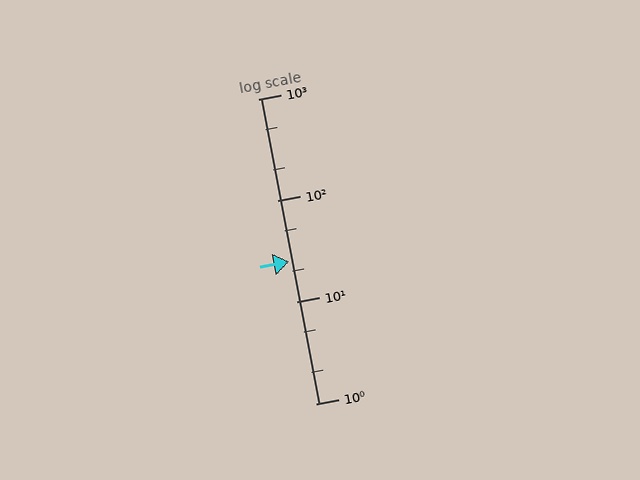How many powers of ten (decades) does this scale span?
The scale spans 3 decades, from 1 to 1000.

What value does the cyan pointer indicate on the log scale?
The pointer indicates approximately 25.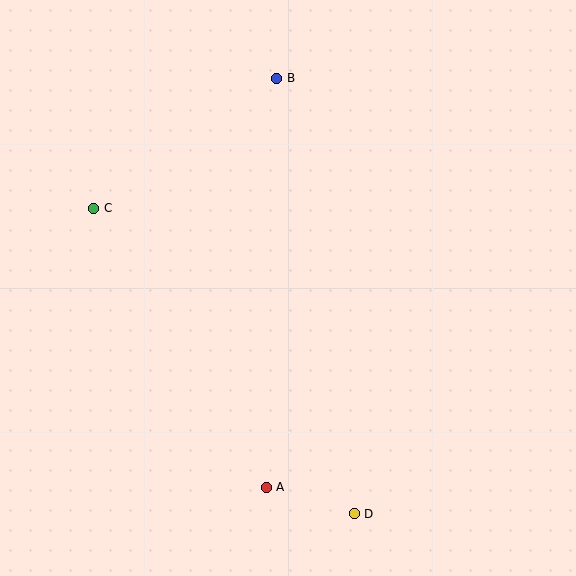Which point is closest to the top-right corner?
Point B is closest to the top-right corner.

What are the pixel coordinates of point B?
Point B is at (277, 78).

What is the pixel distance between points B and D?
The distance between B and D is 442 pixels.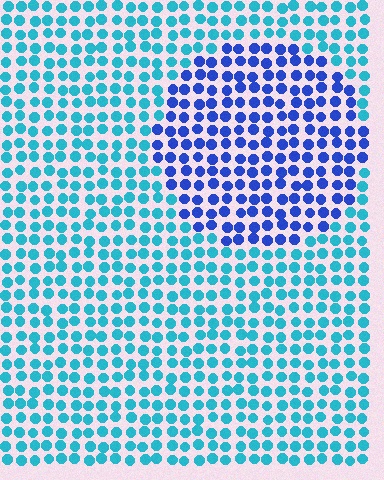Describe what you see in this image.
The image is filled with small cyan elements in a uniform arrangement. A circle-shaped region is visible where the elements are tinted to a slightly different hue, forming a subtle color boundary.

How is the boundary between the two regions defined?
The boundary is defined purely by a slight shift in hue (about 42 degrees). Spacing, size, and orientation are identical on both sides.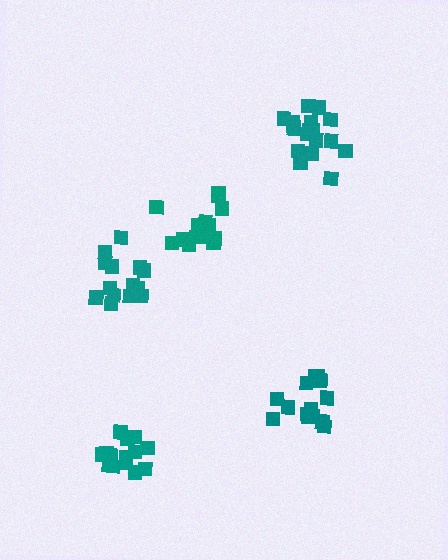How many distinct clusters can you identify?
There are 5 distinct clusters.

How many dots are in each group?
Group 1: 15 dots, Group 2: 14 dots, Group 3: 18 dots, Group 4: 14 dots, Group 5: 14 dots (75 total).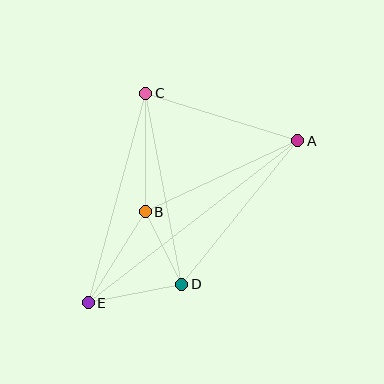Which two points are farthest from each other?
Points A and E are farthest from each other.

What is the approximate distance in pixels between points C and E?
The distance between C and E is approximately 217 pixels.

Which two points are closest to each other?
Points B and D are closest to each other.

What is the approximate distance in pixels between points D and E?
The distance between D and E is approximately 95 pixels.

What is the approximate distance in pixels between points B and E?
The distance between B and E is approximately 107 pixels.